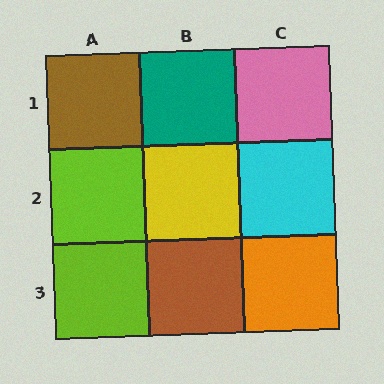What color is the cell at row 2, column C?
Cyan.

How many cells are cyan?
1 cell is cyan.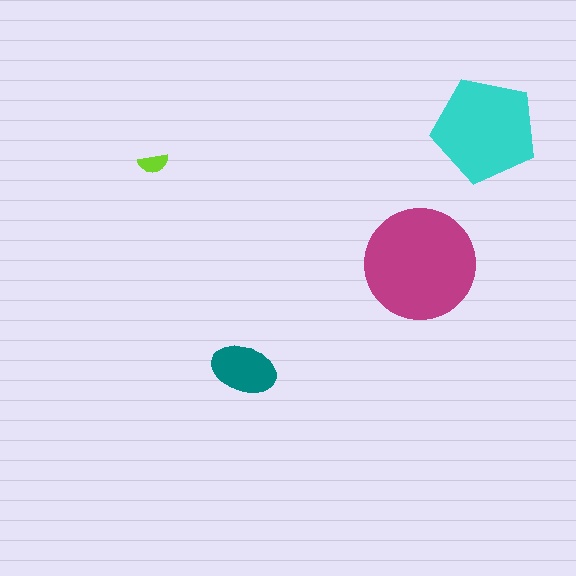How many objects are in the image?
There are 4 objects in the image.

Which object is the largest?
The magenta circle.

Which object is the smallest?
The lime semicircle.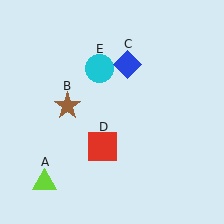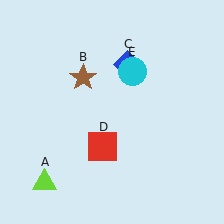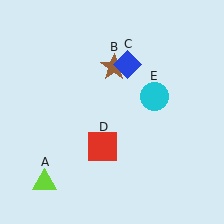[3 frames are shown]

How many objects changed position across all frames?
2 objects changed position: brown star (object B), cyan circle (object E).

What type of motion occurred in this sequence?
The brown star (object B), cyan circle (object E) rotated clockwise around the center of the scene.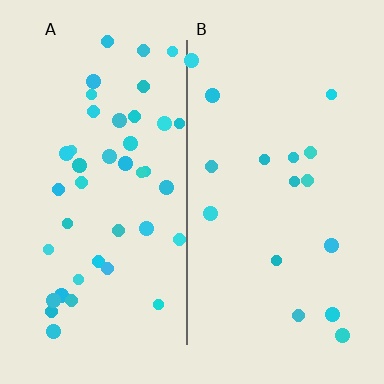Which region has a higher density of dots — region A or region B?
A (the left).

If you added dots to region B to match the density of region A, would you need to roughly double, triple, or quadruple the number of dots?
Approximately triple.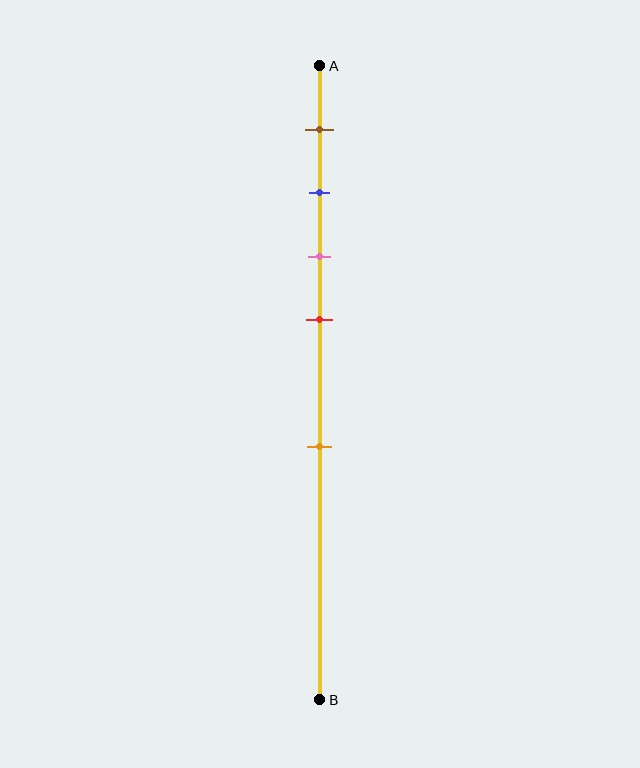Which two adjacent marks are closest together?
The blue and pink marks are the closest adjacent pair.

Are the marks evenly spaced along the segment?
No, the marks are not evenly spaced.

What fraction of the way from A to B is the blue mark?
The blue mark is approximately 20% (0.2) of the way from A to B.